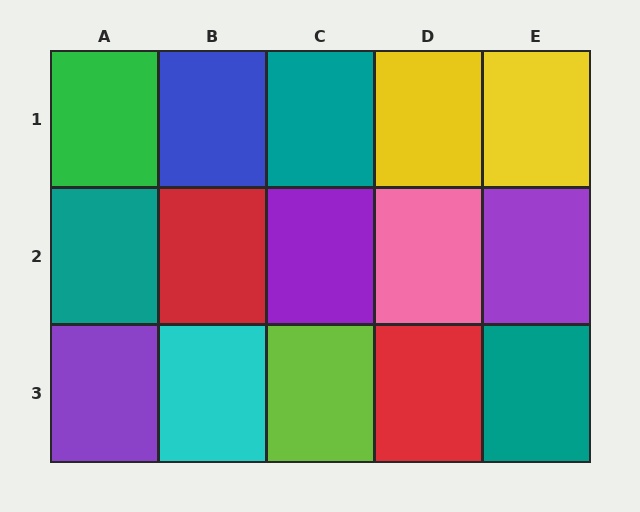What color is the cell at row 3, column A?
Purple.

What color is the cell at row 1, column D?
Yellow.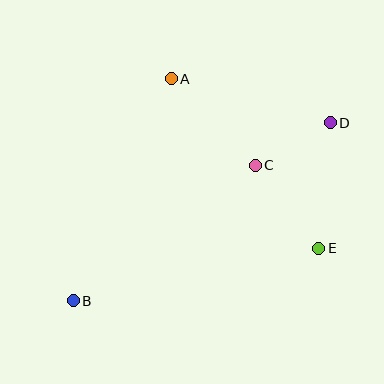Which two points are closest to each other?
Points C and D are closest to each other.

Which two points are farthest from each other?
Points B and D are farthest from each other.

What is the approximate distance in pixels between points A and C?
The distance between A and C is approximately 121 pixels.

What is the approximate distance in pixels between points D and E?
The distance between D and E is approximately 126 pixels.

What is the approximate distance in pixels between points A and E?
The distance between A and E is approximately 225 pixels.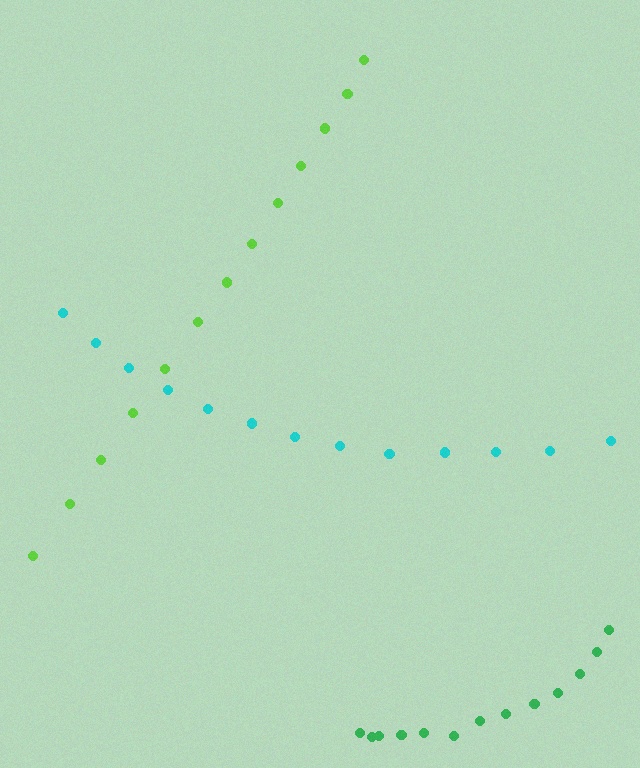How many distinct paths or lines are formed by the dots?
There are 3 distinct paths.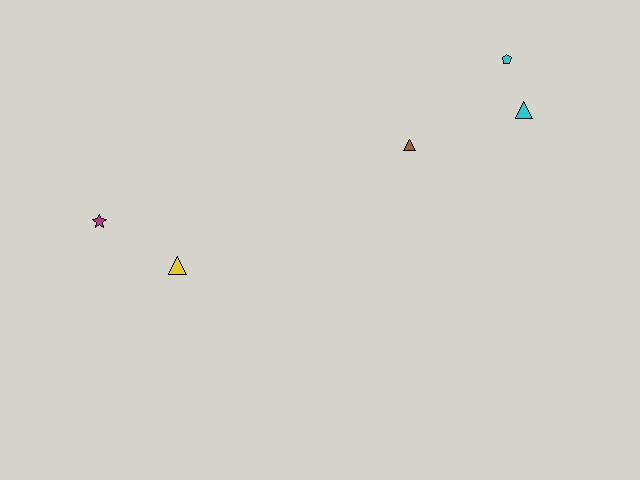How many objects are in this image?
There are 5 objects.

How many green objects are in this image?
There are no green objects.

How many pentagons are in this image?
There is 1 pentagon.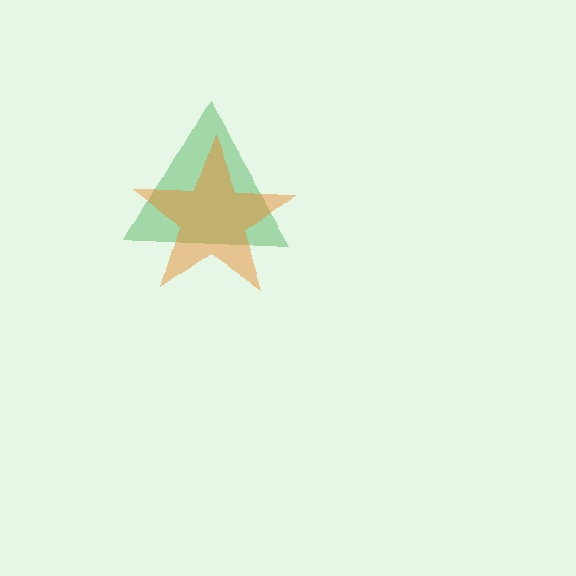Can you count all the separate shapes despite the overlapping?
Yes, there are 2 separate shapes.